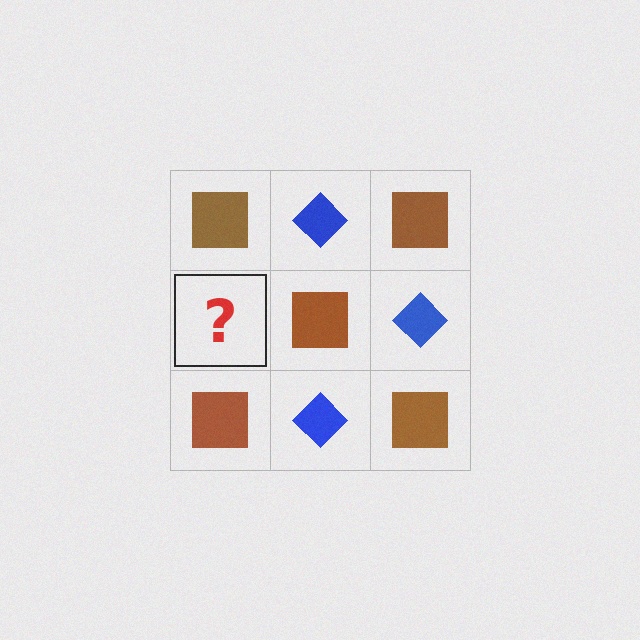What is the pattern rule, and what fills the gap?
The rule is that it alternates brown square and blue diamond in a checkerboard pattern. The gap should be filled with a blue diamond.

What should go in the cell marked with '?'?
The missing cell should contain a blue diamond.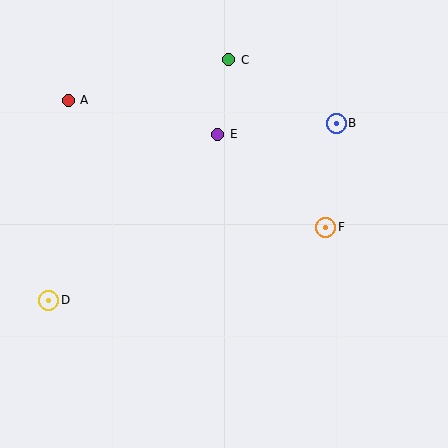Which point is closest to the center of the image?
Point E at (218, 134) is closest to the center.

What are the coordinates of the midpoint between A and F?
The midpoint between A and F is at (197, 164).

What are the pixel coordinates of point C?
Point C is at (229, 60).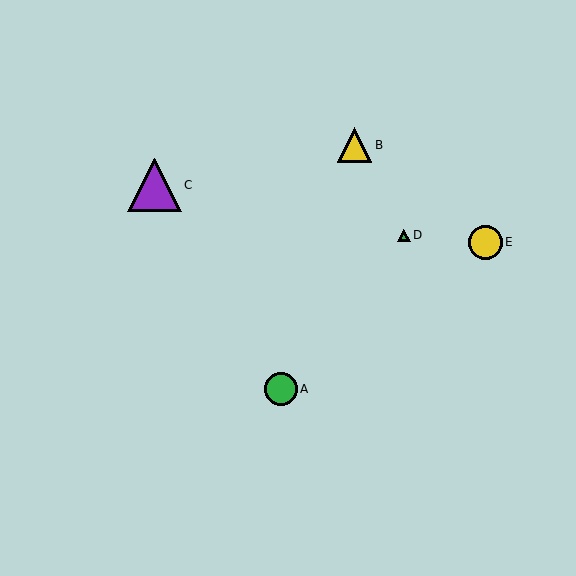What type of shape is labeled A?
Shape A is a green circle.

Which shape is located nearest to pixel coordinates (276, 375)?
The green circle (labeled A) at (281, 389) is nearest to that location.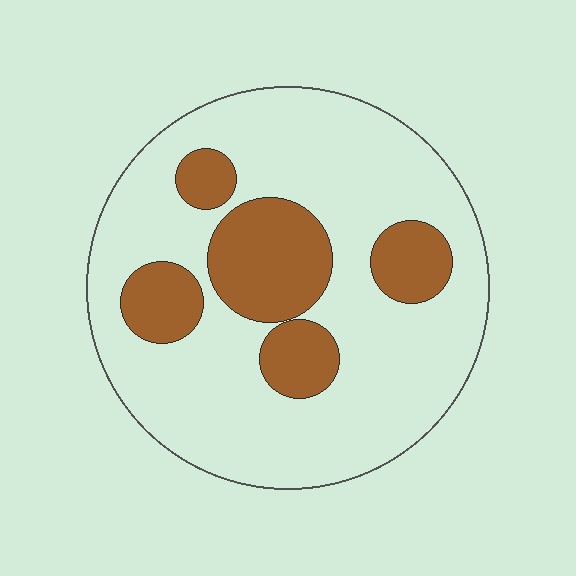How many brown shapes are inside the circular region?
5.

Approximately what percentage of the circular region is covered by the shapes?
Approximately 25%.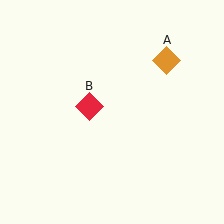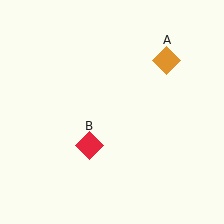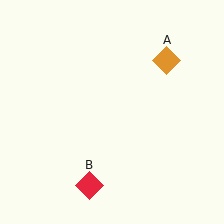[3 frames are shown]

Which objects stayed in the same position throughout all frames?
Orange diamond (object A) remained stationary.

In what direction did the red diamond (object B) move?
The red diamond (object B) moved down.